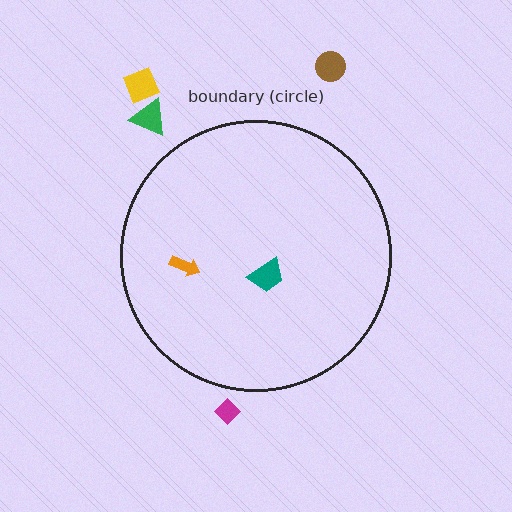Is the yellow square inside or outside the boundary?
Outside.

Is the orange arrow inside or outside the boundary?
Inside.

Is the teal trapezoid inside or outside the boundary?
Inside.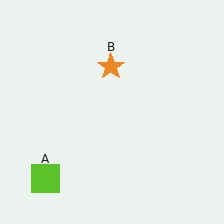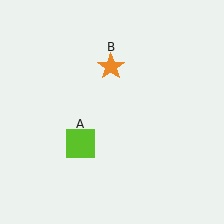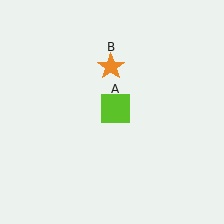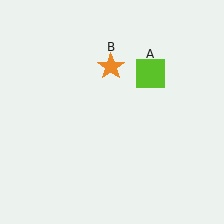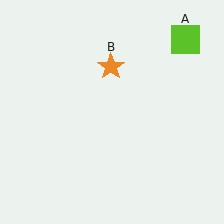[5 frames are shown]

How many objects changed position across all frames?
1 object changed position: lime square (object A).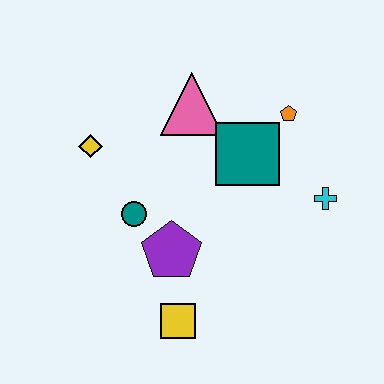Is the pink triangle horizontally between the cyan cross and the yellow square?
Yes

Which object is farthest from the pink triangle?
The yellow square is farthest from the pink triangle.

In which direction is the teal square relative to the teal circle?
The teal square is to the right of the teal circle.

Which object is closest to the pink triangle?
The teal square is closest to the pink triangle.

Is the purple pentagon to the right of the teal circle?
Yes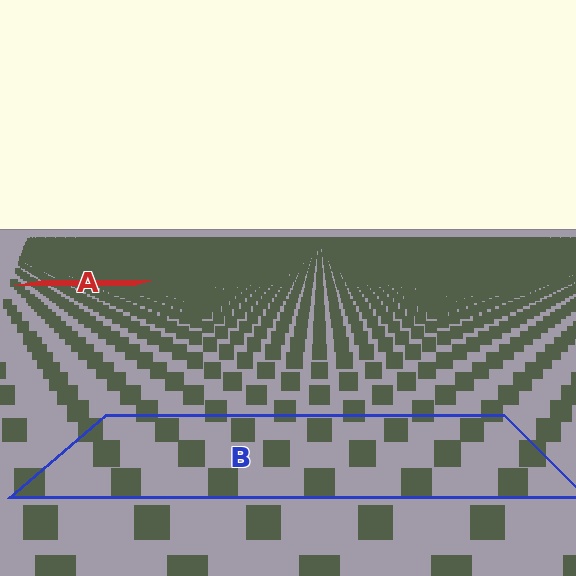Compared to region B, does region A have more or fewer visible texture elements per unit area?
Region A has more texture elements per unit area — they are packed more densely because it is farther away.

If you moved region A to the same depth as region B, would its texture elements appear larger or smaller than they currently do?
They would appear larger. At a closer depth, the same texture elements are projected at a bigger on-screen size.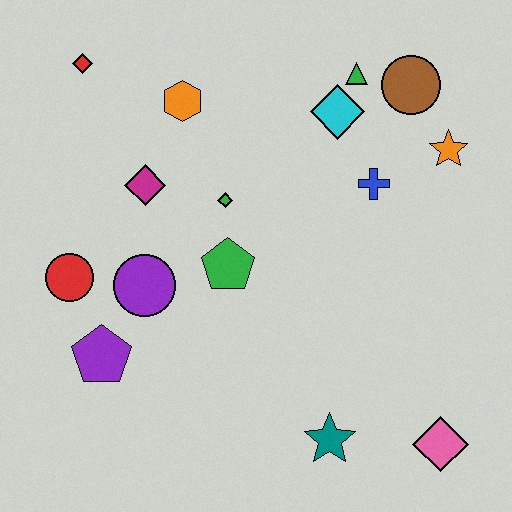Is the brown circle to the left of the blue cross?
No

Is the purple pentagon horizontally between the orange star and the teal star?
No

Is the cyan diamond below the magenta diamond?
No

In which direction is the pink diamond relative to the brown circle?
The pink diamond is below the brown circle.